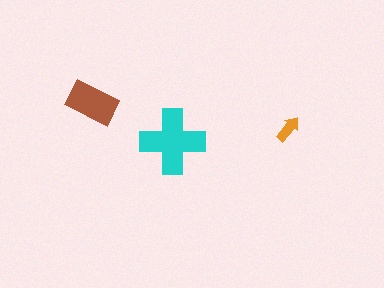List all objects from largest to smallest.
The cyan cross, the brown rectangle, the orange arrow.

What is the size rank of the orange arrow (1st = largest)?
3rd.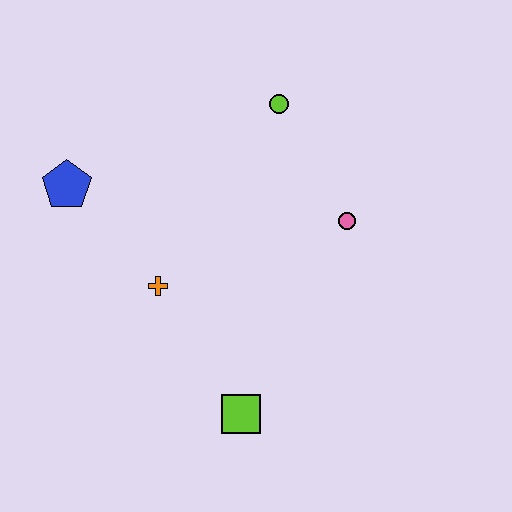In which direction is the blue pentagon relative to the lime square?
The blue pentagon is above the lime square.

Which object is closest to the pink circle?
The lime circle is closest to the pink circle.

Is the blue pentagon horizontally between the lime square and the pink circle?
No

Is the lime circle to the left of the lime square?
No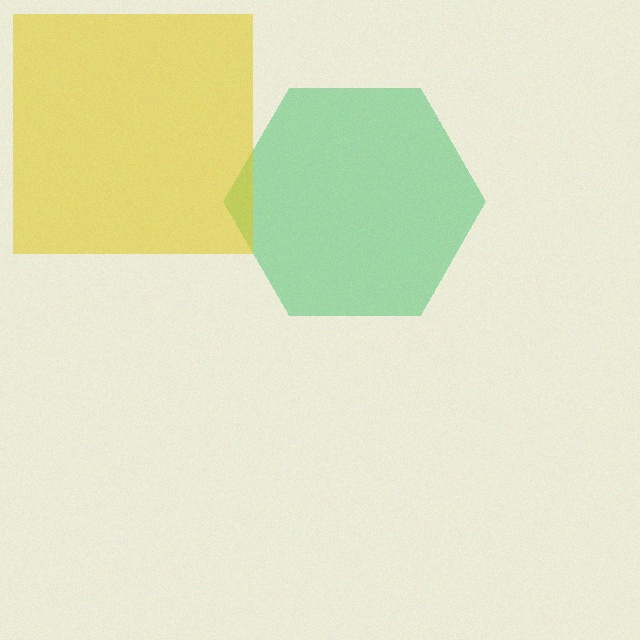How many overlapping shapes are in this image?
There are 2 overlapping shapes in the image.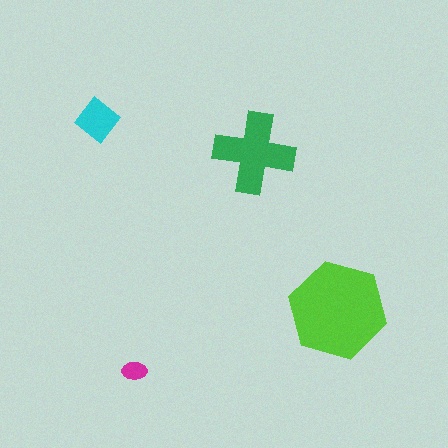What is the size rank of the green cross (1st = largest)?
2nd.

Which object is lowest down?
The magenta ellipse is bottommost.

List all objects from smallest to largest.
The magenta ellipse, the cyan diamond, the green cross, the lime hexagon.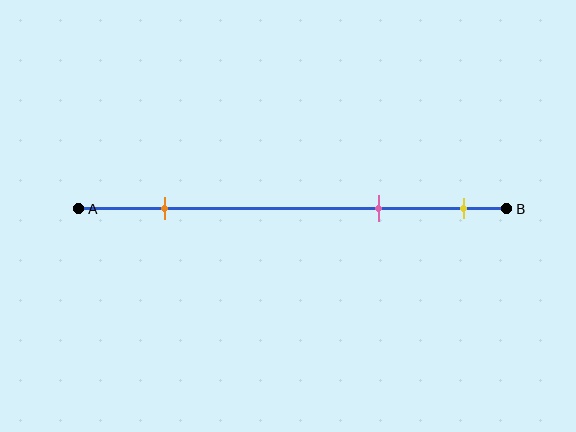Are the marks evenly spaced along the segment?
No, the marks are not evenly spaced.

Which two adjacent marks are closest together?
The pink and yellow marks are the closest adjacent pair.